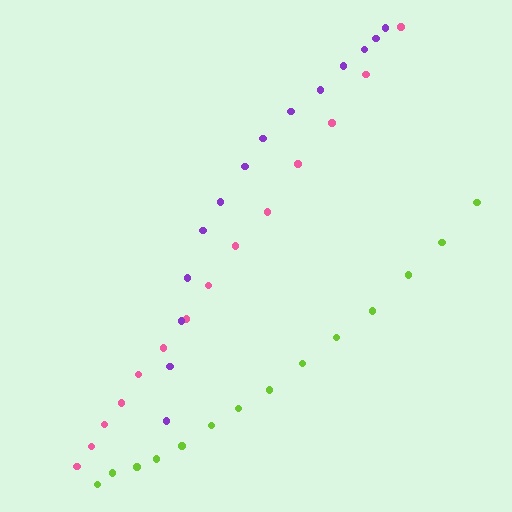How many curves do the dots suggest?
There are 3 distinct paths.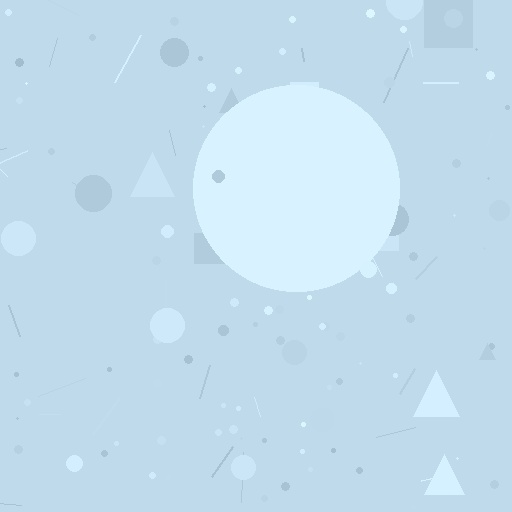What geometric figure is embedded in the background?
A circle is embedded in the background.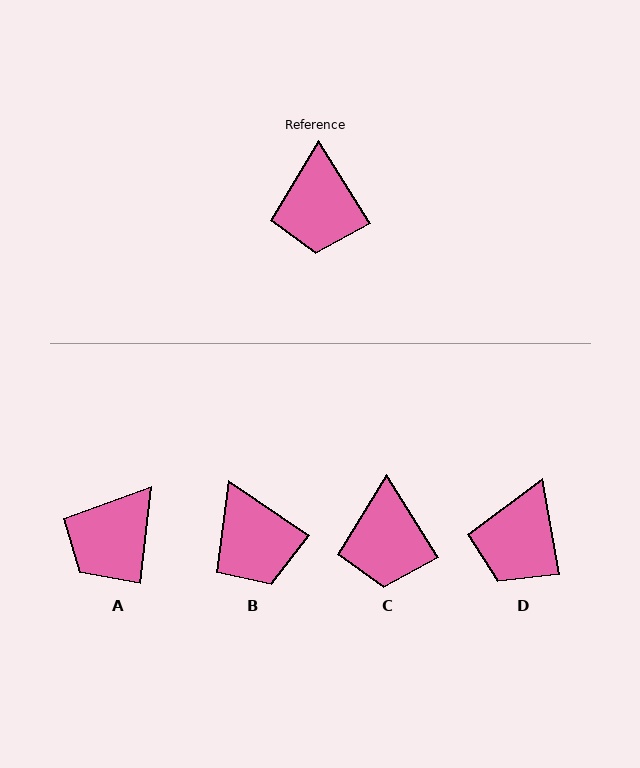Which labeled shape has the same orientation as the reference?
C.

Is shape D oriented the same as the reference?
No, it is off by about 22 degrees.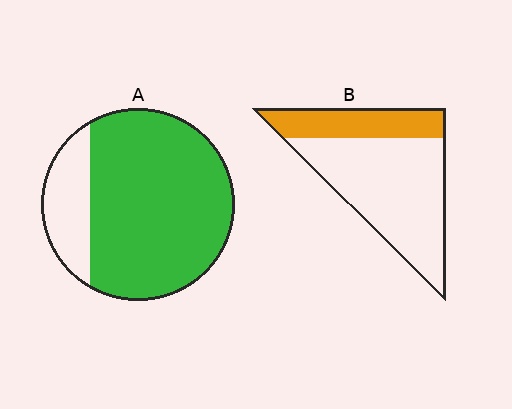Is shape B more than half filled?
No.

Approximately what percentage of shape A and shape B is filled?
A is approximately 80% and B is approximately 30%.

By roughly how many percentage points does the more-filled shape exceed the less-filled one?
By roughly 50 percentage points (A over B).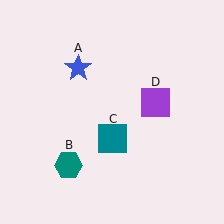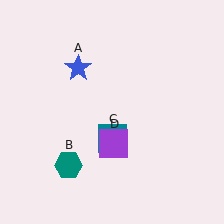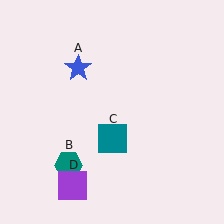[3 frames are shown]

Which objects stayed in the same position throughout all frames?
Blue star (object A) and teal hexagon (object B) and teal square (object C) remained stationary.